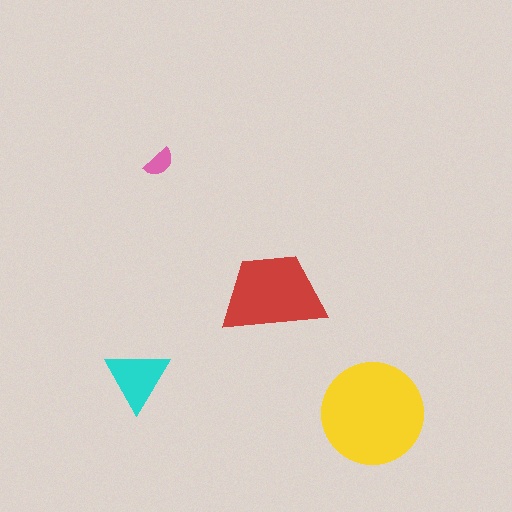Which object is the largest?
The yellow circle.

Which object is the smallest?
The pink semicircle.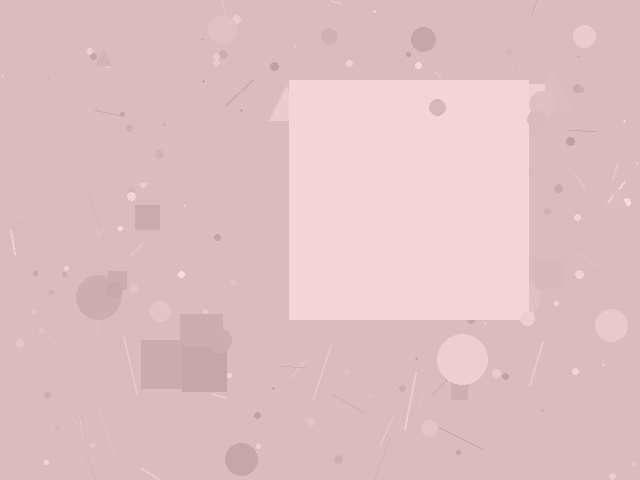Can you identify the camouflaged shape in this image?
The camouflaged shape is a square.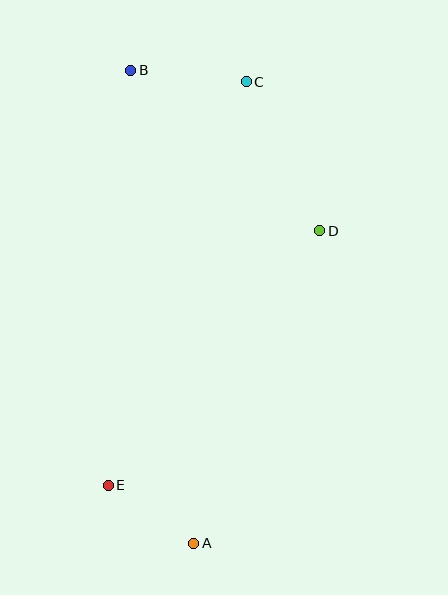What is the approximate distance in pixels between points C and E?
The distance between C and E is approximately 427 pixels.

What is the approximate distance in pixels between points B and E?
The distance between B and E is approximately 416 pixels.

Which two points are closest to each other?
Points A and E are closest to each other.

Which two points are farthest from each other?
Points A and B are farthest from each other.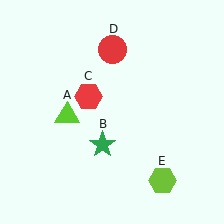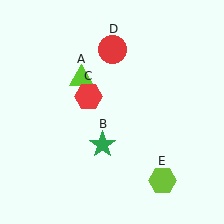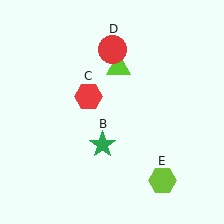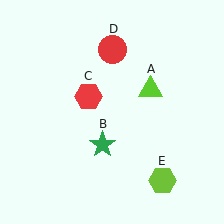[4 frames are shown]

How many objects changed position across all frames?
1 object changed position: lime triangle (object A).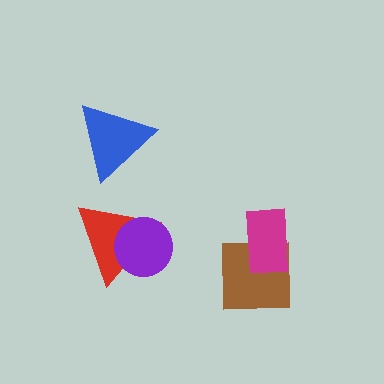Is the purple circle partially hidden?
No, no other shape covers it.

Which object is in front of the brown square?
The magenta rectangle is in front of the brown square.